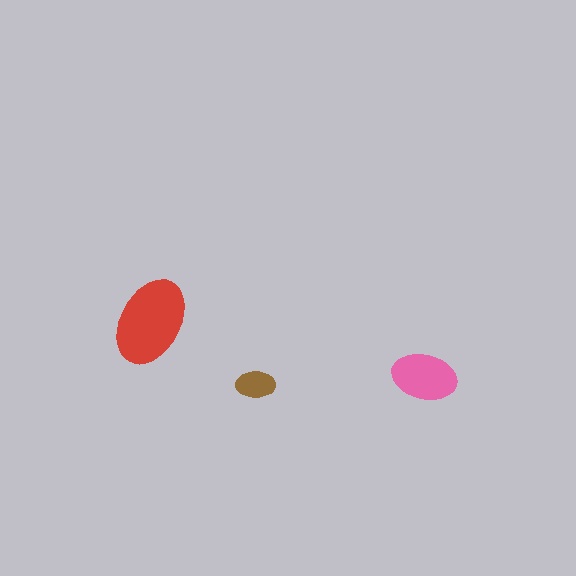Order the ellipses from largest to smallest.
the red one, the pink one, the brown one.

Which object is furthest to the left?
The red ellipse is leftmost.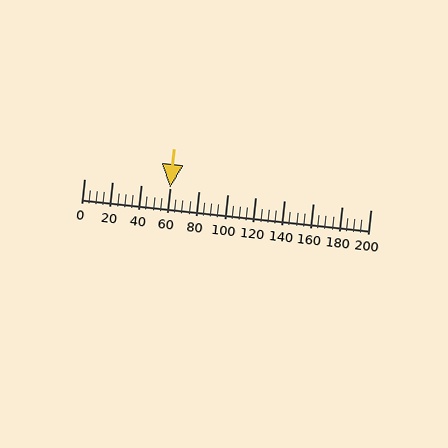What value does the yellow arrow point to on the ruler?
The yellow arrow points to approximately 60.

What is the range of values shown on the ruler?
The ruler shows values from 0 to 200.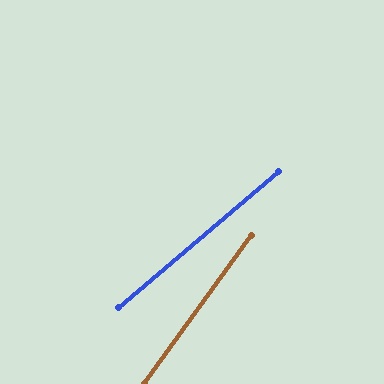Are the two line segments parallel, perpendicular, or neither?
Neither parallel nor perpendicular — they differ by about 14°.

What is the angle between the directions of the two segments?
Approximately 14 degrees.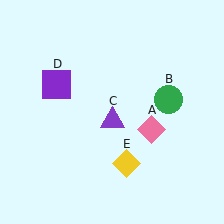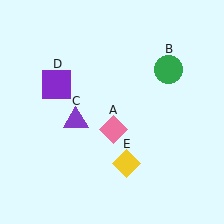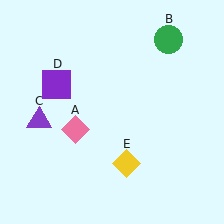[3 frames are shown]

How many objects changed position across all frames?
3 objects changed position: pink diamond (object A), green circle (object B), purple triangle (object C).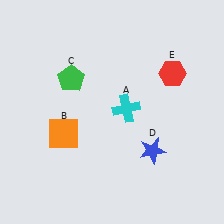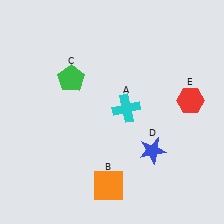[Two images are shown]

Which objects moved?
The objects that moved are: the orange square (B), the red hexagon (E).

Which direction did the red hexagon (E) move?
The red hexagon (E) moved down.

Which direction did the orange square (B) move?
The orange square (B) moved down.